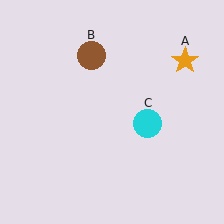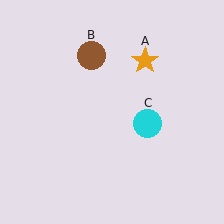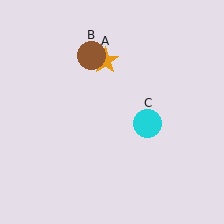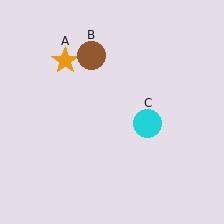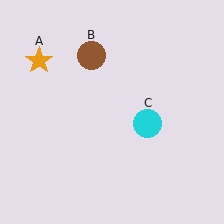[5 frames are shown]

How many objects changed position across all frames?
1 object changed position: orange star (object A).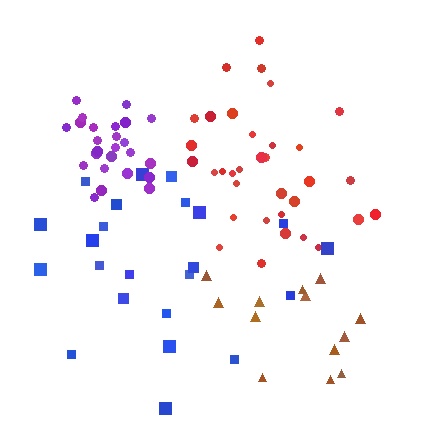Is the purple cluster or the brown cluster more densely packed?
Purple.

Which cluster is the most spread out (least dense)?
Brown.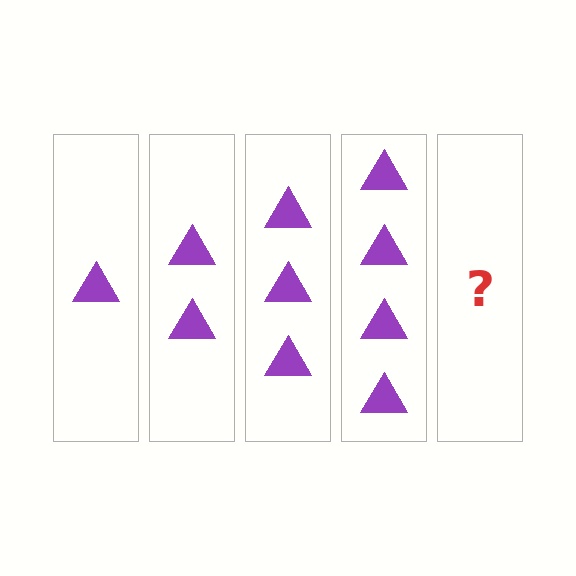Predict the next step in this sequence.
The next step is 5 triangles.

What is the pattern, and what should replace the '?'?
The pattern is that each step adds one more triangle. The '?' should be 5 triangles.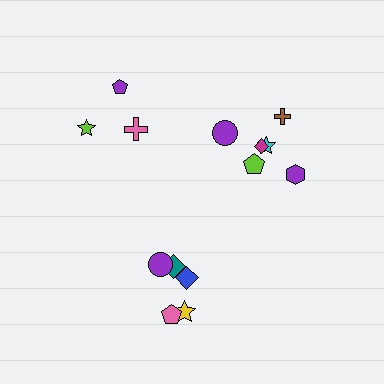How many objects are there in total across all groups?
There are 14 objects.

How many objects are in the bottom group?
There are 5 objects.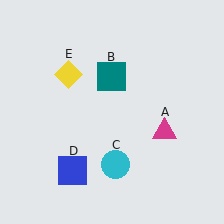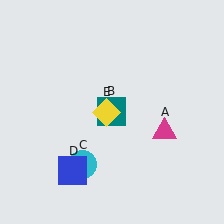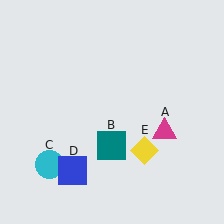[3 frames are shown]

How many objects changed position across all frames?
3 objects changed position: teal square (object B), cyan circle (object C), yellow diamond (object E).